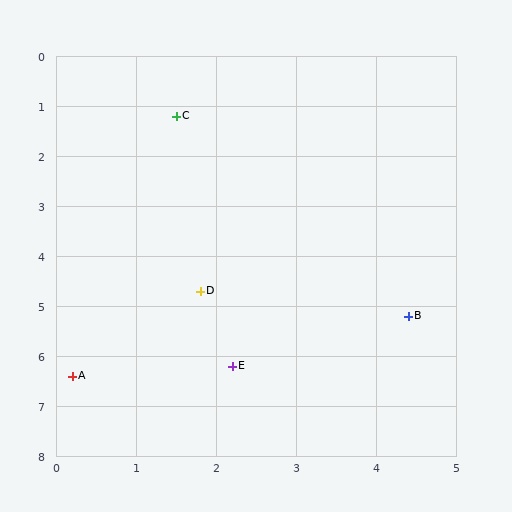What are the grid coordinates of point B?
Point B is at approximately (4.4, 5.2).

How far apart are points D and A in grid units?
Points D and A are about 2.3 grid units apart.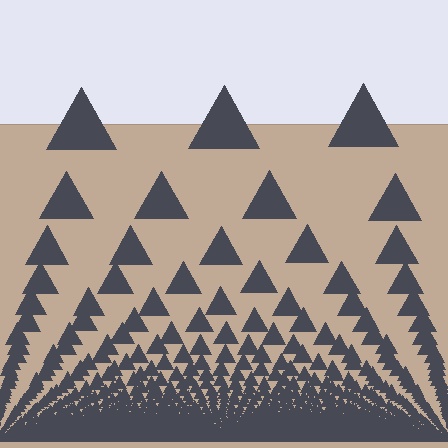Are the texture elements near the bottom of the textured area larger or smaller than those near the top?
Smaller. The gradient is inverted — elements near the bottom are smaller and denser.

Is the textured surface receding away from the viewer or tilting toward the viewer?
The surface appears to tilt toward the viewer. Texture elements get larger and sparser toward the top.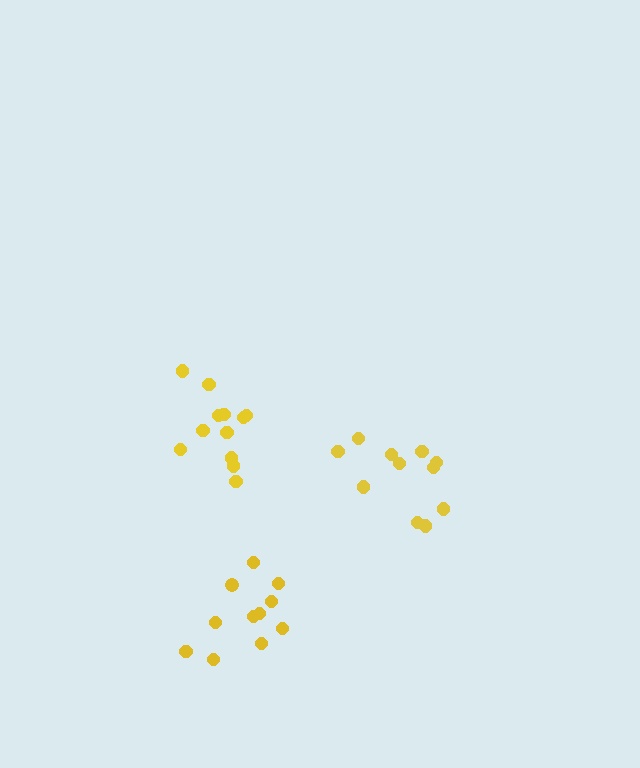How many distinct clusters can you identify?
There are 3 distinct clusters.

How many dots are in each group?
Group 1: 11 dots, Group 2: 11 dots, Group 3: 12 dots (34 total).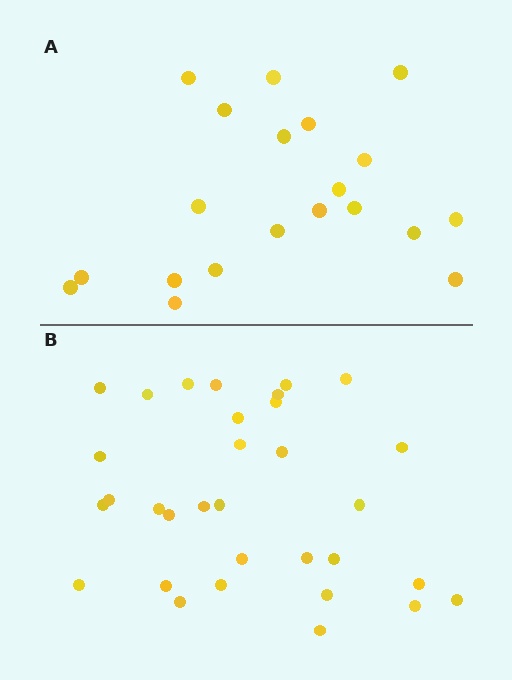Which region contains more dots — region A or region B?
Region B (the bottom region) has more dots.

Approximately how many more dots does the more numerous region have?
Region B has roughly 12 or so more dots than region A.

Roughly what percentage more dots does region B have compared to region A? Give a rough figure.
About 60% more.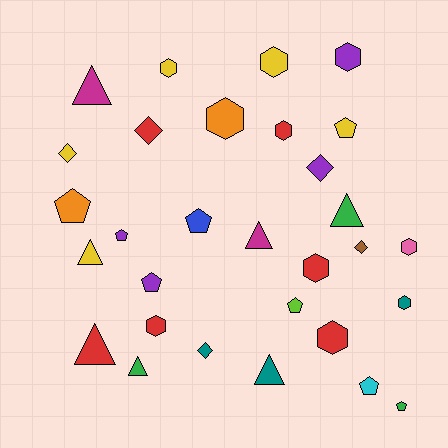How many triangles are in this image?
There are 7 triangles.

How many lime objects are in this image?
There is 1 lime object.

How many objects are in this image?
There are 30 objects.